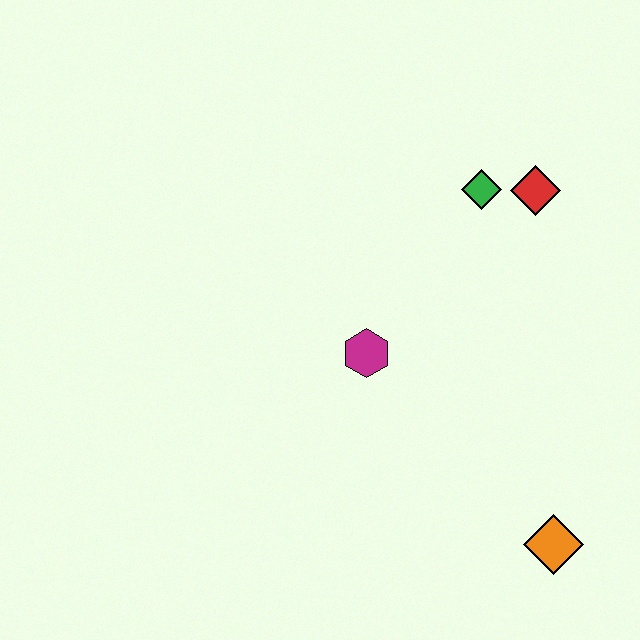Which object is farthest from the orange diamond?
The green diamond is farthest from the orange diamond.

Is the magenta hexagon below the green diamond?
Yes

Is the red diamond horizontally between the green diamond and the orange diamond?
Yes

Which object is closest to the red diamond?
The green diamond is closest to the red diamond.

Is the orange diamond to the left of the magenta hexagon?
No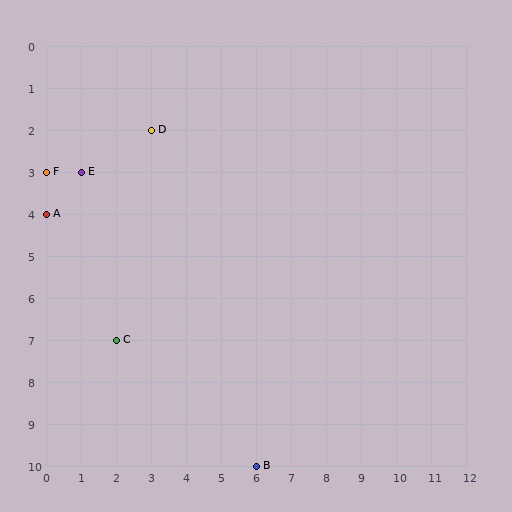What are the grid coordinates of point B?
Point B is at grid coordinates (6, 10).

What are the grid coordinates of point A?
Point A is at grid coordinates (0, 4).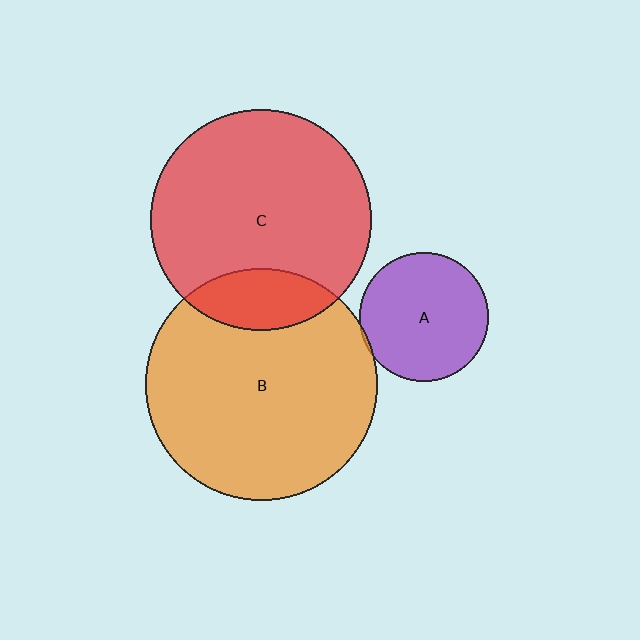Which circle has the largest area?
Circle B (orange).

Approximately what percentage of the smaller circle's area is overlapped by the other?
Approximately 15%.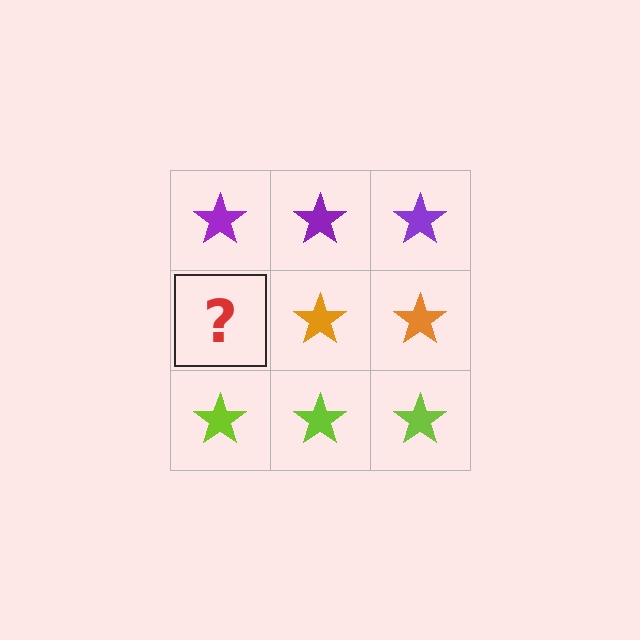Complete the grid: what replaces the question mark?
The question mark should be replaced with an orange star.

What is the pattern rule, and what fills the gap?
The rule is that each row has a consistent color. The gap should be filled with an orange star.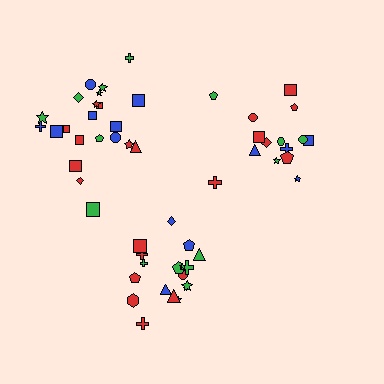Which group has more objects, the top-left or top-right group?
The top-left group.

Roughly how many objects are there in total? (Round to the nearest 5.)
Roughly 55 objects in total.